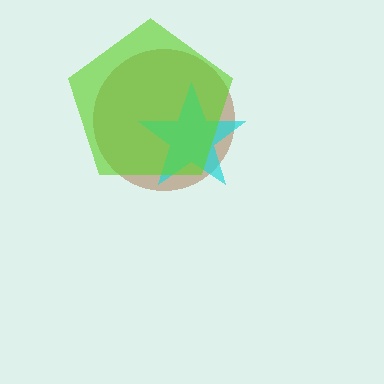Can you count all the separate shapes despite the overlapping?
Yes, there are 3 separate shapes.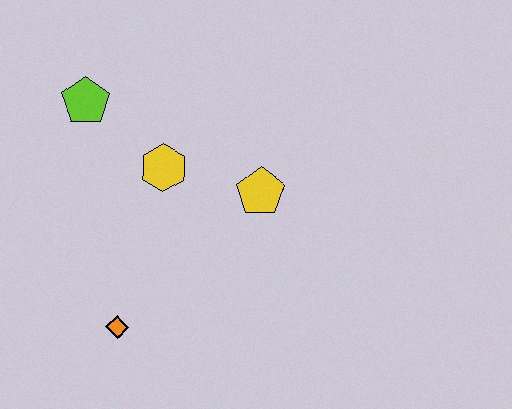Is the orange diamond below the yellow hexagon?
Yes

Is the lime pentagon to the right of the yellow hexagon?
No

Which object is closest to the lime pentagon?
The yellow hexagon is closest to the lime pentagon.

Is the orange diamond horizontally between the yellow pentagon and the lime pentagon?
Yes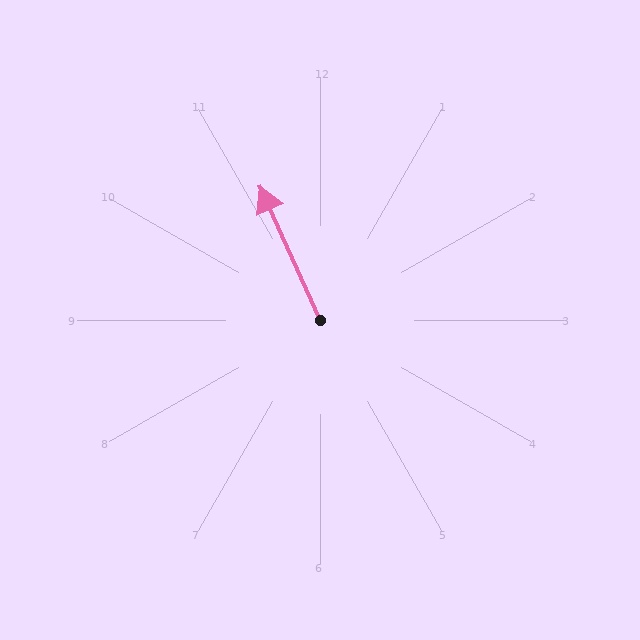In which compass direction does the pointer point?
Northwest.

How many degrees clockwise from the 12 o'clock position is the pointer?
Approximately 336 degrees.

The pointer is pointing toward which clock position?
Roughly 11 o'clock.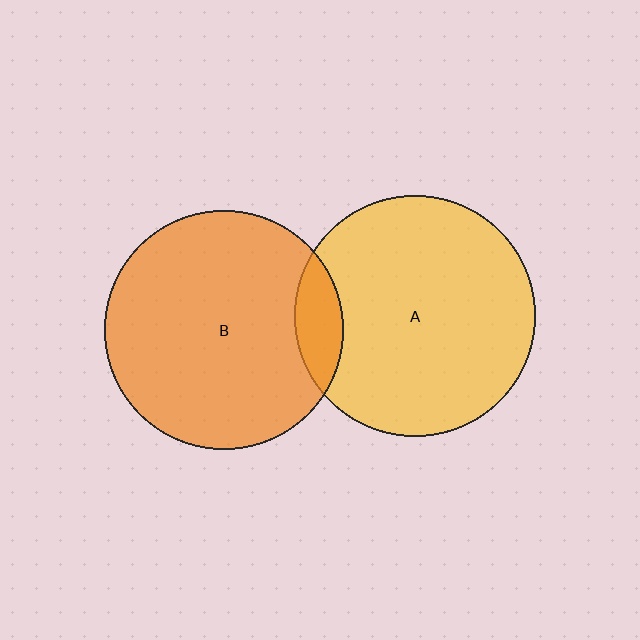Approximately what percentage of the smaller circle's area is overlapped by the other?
Approximately 10%.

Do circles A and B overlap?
Yes.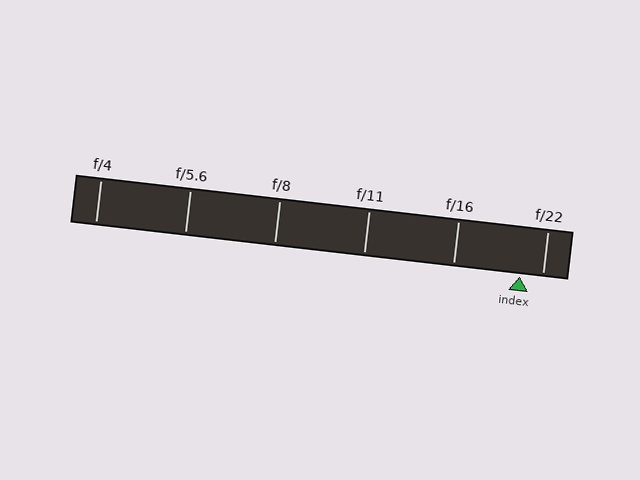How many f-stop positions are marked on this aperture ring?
There are 6 f-stop positions marked.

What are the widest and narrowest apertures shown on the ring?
The widest aperture shown is f/4 and the narrowest is f/22.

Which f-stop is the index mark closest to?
The index mark is closest to f/22.